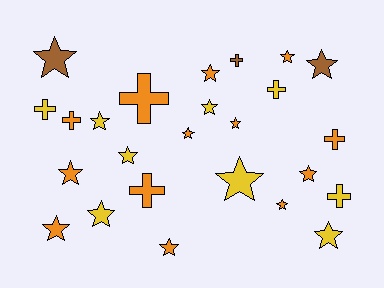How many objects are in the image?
There are 25 objects.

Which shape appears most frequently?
Star, with 17 objects.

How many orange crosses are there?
There are 4 orange crosses.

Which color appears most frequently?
Orange, with 13 objects.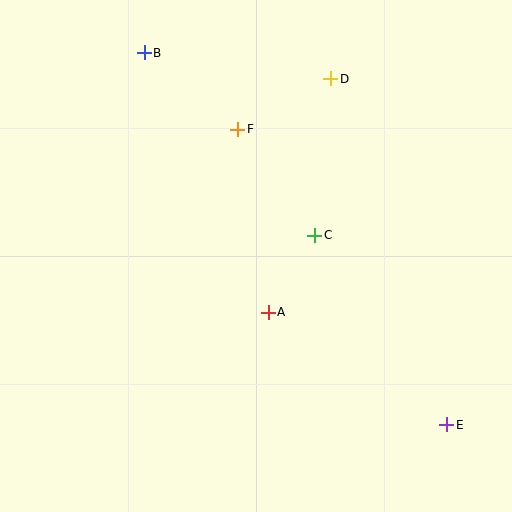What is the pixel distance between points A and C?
The distance between A and C is 90 pixels.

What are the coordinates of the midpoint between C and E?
The midpoint between C and E is at (381, 330).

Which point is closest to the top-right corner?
Point D is closest to the top-right corner.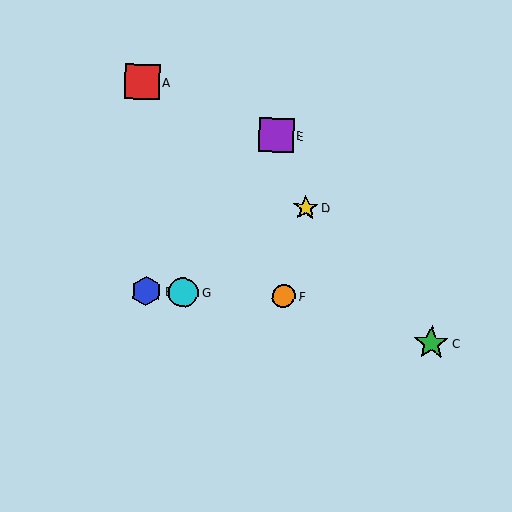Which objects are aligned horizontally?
Objects B, F, G are aligned horizontally.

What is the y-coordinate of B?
Object B is at y≈291.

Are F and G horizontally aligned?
Yes, both are at y≈296.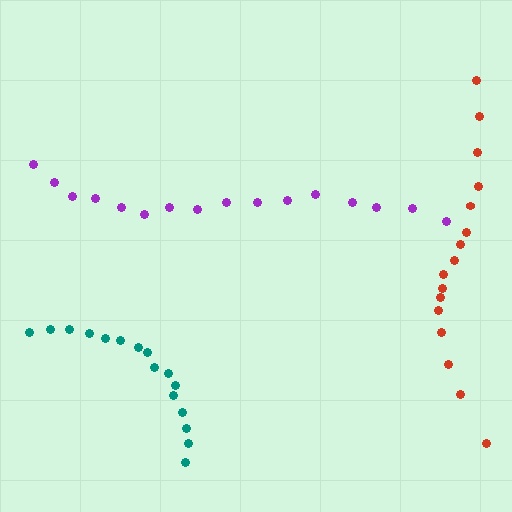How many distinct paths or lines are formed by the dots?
There are 3 distinct paths.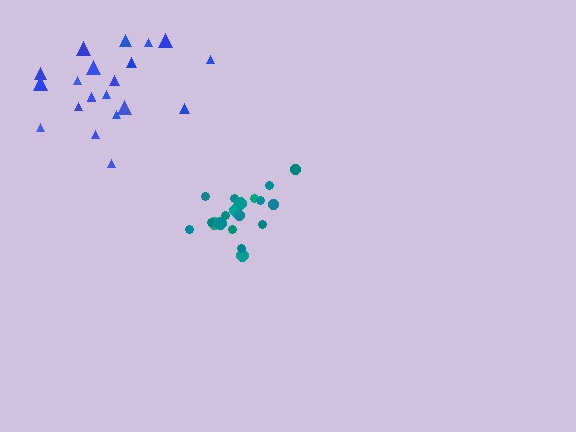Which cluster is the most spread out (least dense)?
Blue.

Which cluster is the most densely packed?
Teal.